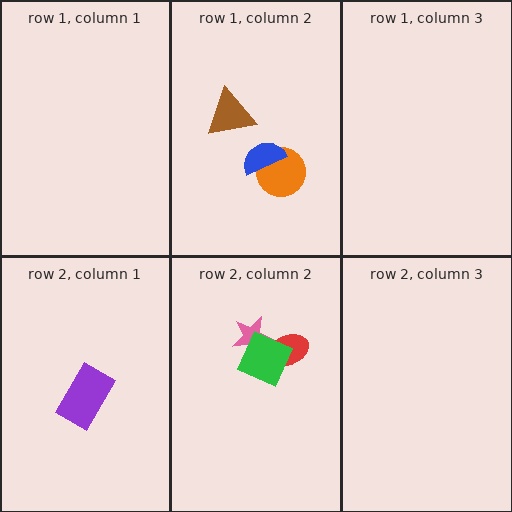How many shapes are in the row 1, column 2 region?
3.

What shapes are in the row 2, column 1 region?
The purple rectangle.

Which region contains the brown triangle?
The row 1, column 2 region.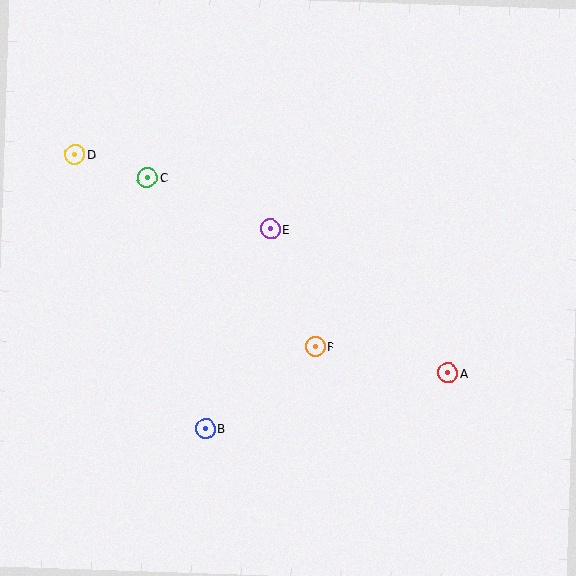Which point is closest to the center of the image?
Point E at (270, 229) is closest to the center.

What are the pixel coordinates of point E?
Point E is at (270, 229).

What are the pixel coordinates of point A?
Point A is at (448, 373).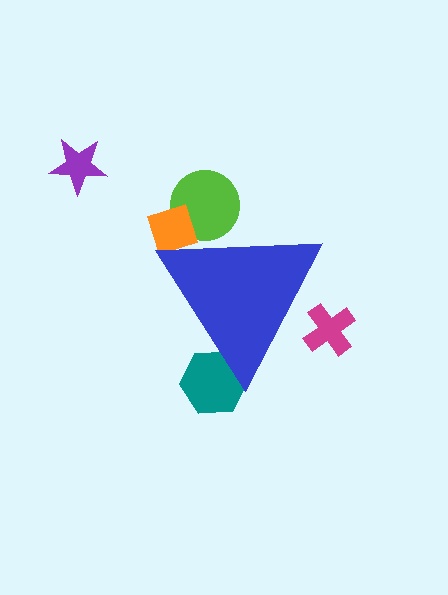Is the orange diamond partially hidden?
Yes, the orange diamond is partially hidden behind the blue triangle.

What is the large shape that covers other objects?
A blue triangle.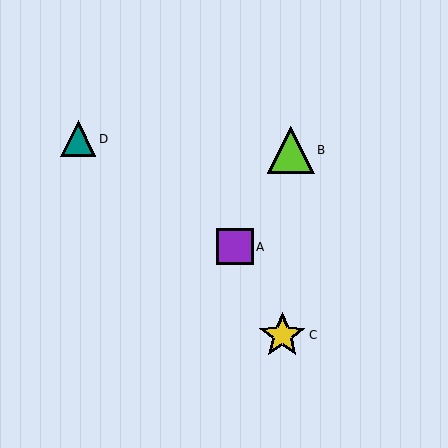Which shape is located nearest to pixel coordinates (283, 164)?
The lime triangle (labeled B) at (291, 150) is nearest to that location.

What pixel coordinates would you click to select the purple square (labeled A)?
Click at (235, 247) to select the purple square A.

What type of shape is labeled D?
Shape D is a teal triangle.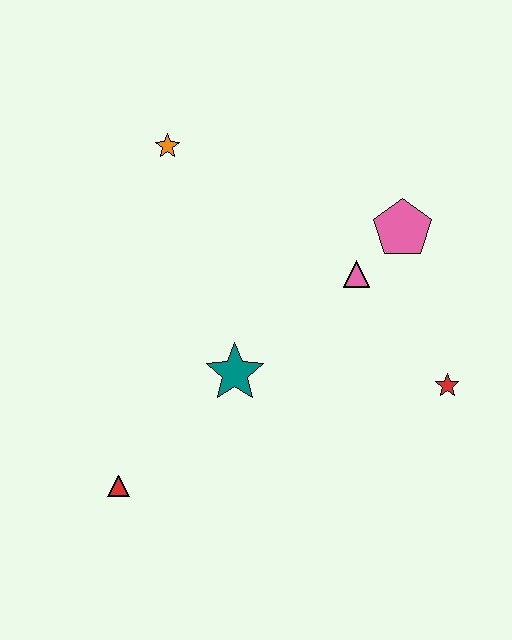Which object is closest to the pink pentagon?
The pink triangle is closest to the pink pentagon.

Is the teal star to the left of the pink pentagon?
Yes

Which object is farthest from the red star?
The orange star is farthest from the red star.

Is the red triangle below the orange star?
Yes